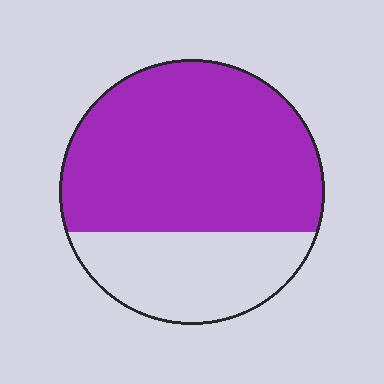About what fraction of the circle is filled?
About two thirds (2/3).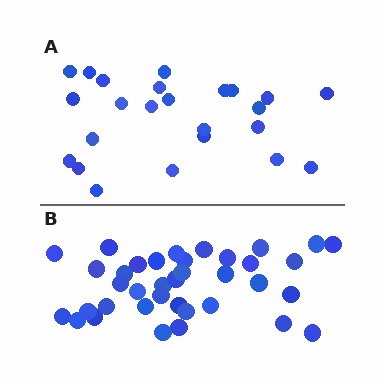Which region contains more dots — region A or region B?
Region B (the bottom region) has more dots.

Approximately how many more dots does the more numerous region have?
Region B has approximately 15 more dots than region A.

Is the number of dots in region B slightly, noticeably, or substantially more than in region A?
Region B has substantially more. The ratio is roughly 1.5 to 1.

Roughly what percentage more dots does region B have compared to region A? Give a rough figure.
About 55% more.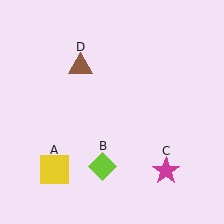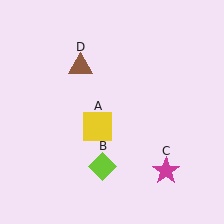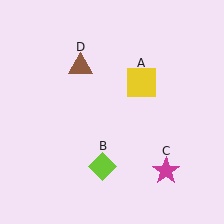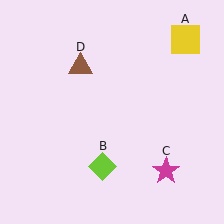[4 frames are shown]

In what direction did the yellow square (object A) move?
The yellow square (object A) moved up and to the right.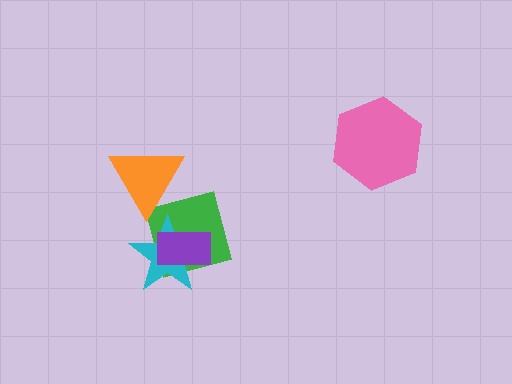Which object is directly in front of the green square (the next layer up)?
The cyan star is directly in front of the green square.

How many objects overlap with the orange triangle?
1 object overlaps with the orange triangle.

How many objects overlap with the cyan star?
2 objects overlap with the cyan star.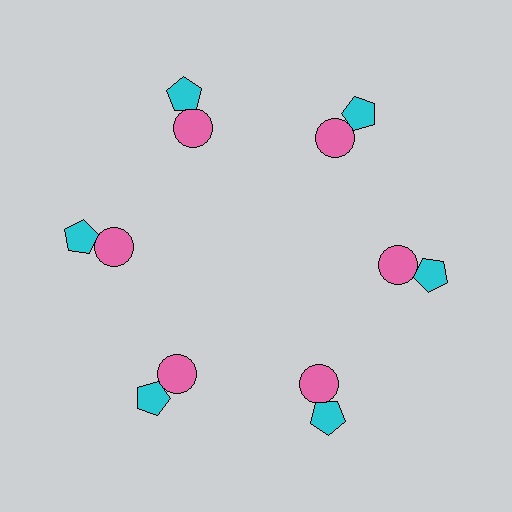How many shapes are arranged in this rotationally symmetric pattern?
There are 12 shapes, arranged in 6 groups of 2.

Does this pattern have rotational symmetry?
Yes, this pattern has 6-fold rotational symmetry. It looks the same after rotating 60 degrees around the center.